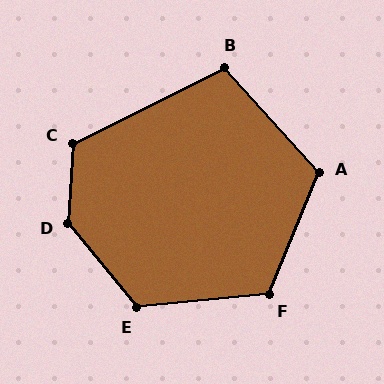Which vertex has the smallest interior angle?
B, at approximately 105 degrees.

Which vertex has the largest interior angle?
D, at approximately 137 degrees.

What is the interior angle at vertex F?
Approximately 118 degrees (obtuse).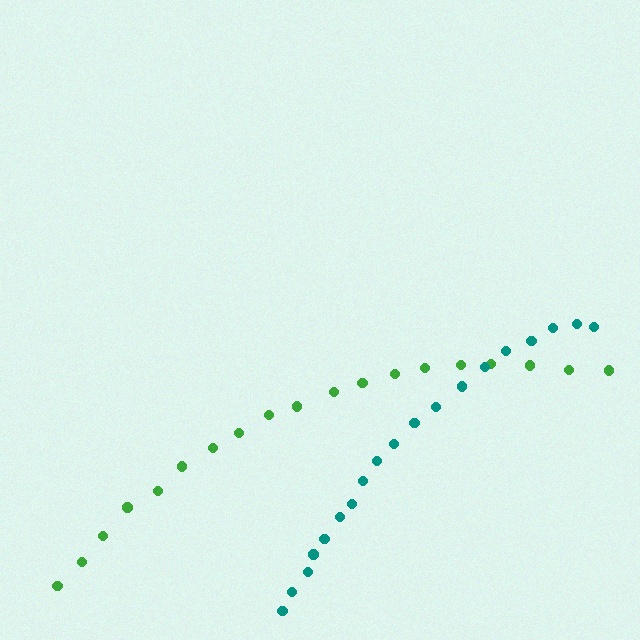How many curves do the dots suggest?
There are 2 distinct paths.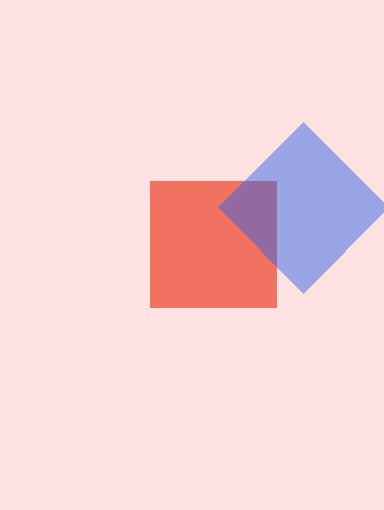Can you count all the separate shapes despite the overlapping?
Yes, there are 2 separate shapes.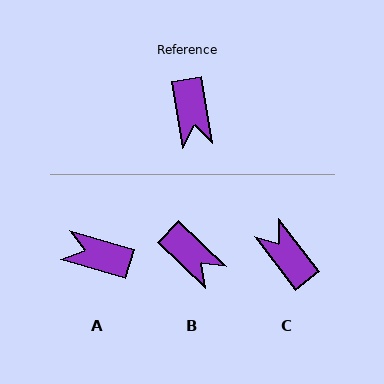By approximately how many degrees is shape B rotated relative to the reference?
Approximately 37 degrees counter-clockwise.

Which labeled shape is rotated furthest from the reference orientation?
C, about 152 degrees away.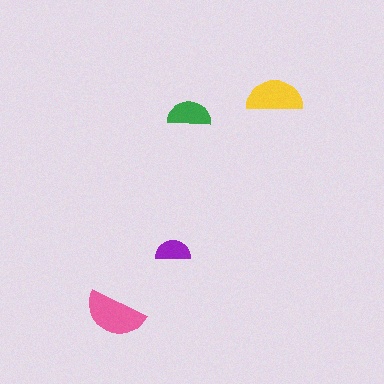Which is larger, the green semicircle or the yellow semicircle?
The yellow one.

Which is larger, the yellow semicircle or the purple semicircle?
The yellow one.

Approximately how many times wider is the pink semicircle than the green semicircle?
About 1.5 times wider.